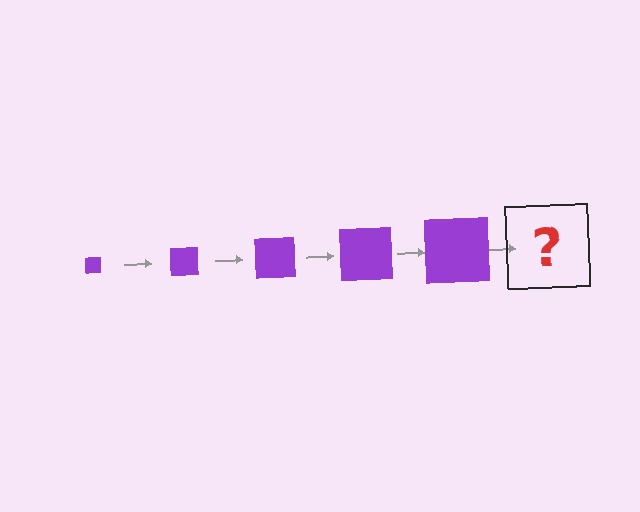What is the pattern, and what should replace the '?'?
The pattern is that the square gets progressively larger each step. The '?' should be a purple square, larger than the previous one.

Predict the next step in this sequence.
The next step is a purple square, larger than the previous one.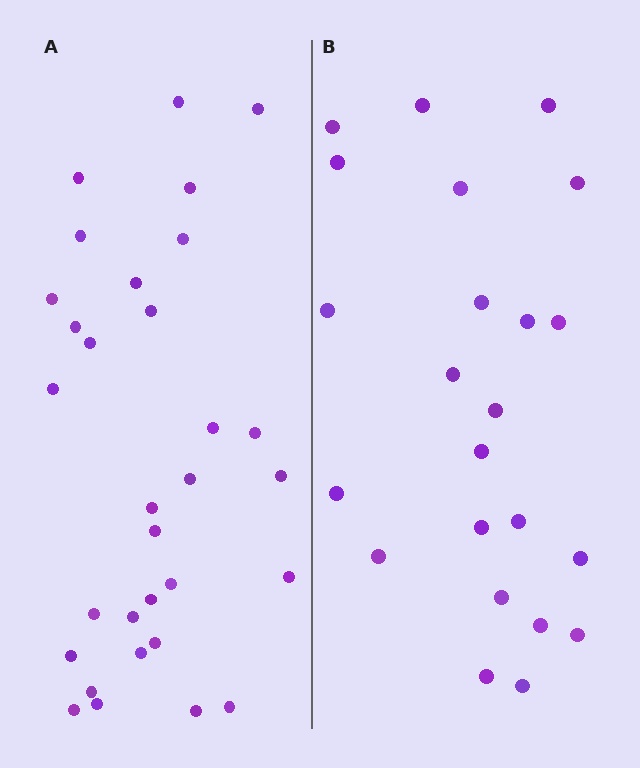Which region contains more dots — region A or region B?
Region A (the left region) has more dots.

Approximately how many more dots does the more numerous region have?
Region A has roughly 8 or so more dots than region B.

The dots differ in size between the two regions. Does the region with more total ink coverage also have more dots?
No. Region B has more total ink coverage because its dots are larger, but region A actually contains more individual dots. Total area can be misleading — the number of items is what matters here.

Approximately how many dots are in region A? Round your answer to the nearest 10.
About 30 dots. (The exact count is 31, which rounds to 30.)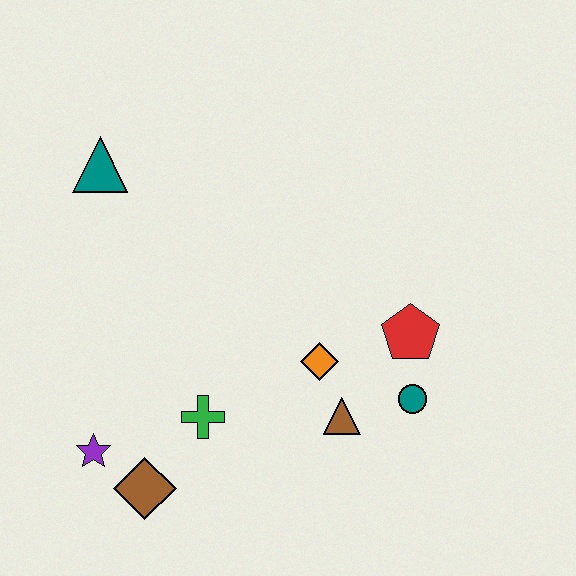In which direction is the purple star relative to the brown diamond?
The purple star is to the left of the brown diamond.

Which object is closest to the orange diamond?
The brown triangle is closest to the orange diamond.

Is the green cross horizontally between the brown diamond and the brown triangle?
Yes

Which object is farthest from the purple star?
The red pentagon is farthest from the purple star.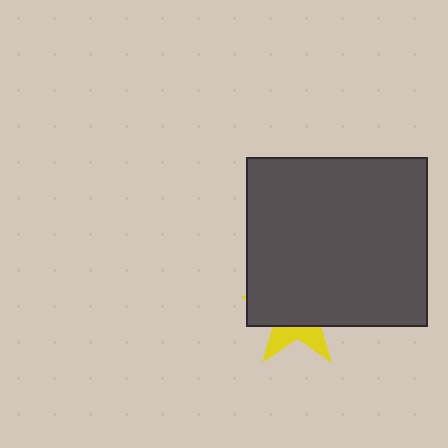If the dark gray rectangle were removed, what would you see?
You would see the complete yellow star.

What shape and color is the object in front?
The object in front is a dark gray rectangle.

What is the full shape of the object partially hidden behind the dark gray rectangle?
The partially hidden object is a yellow star.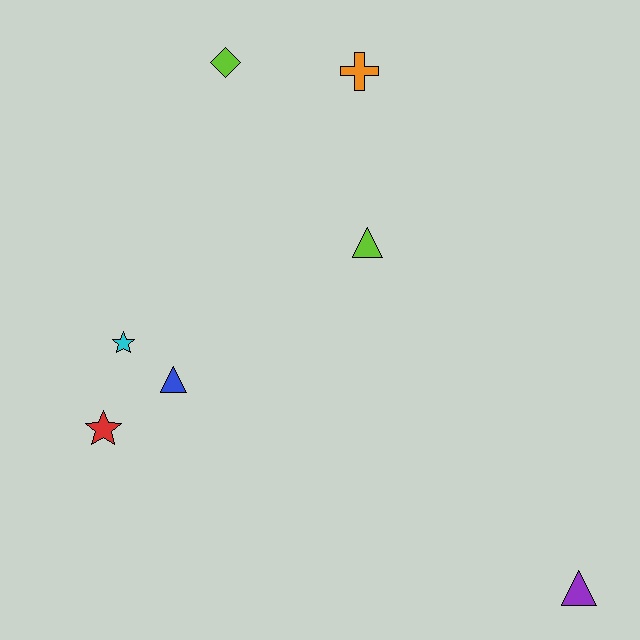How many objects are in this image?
There are 7 objects.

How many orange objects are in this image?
There is 1 orange object.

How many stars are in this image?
There are 2 stars.